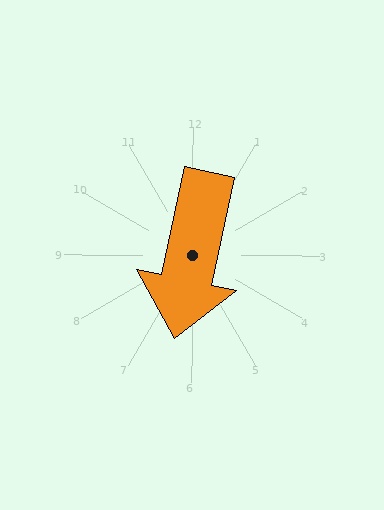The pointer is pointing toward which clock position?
Roughly 6 o'clock.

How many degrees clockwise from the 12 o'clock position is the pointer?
Approximately 192 degrees.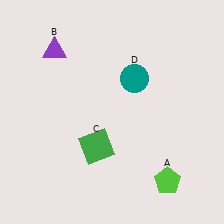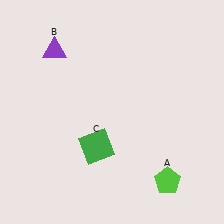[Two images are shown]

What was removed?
The teal circle (D) was removed in Image 2.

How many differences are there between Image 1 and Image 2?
There is 1 difference between the two images.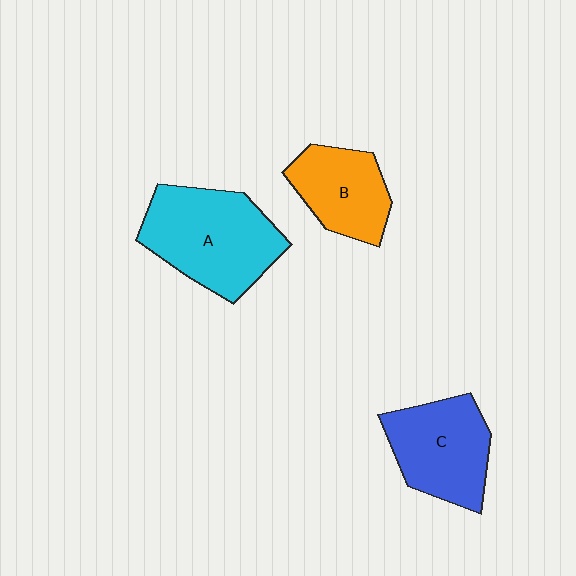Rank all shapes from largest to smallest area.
From largest to smallest: A (cyan), C (blue), B (orange).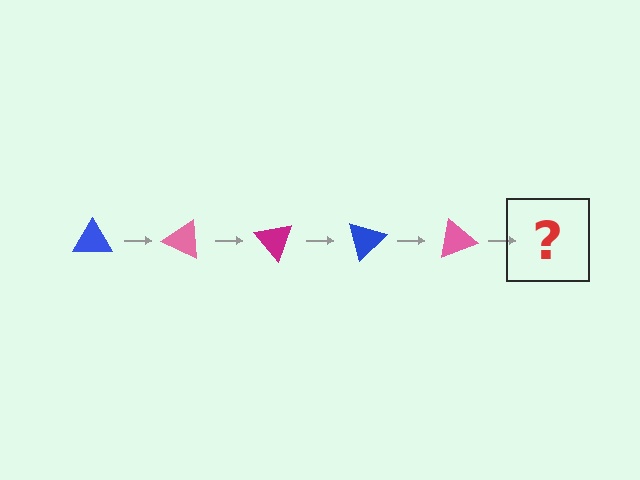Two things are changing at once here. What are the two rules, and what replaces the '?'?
The two rules are that it rotates 25 degrees each step and the color cycles through blue, pink, and magenta. The '?' should be a magenta triangle, rotated 125 degrees from the start.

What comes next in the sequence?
The next element should be a magenta triangle, rotated 125 degrees from the start.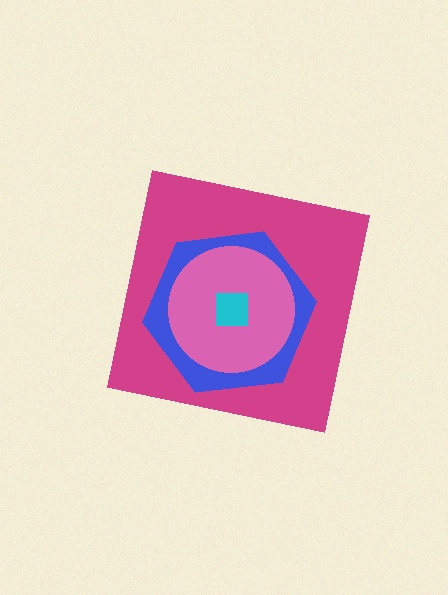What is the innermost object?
The cyan square.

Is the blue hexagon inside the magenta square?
Yes.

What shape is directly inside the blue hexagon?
The pink circle.